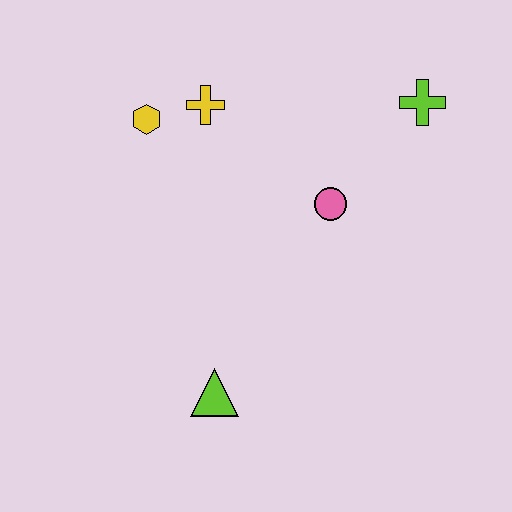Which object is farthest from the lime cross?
The lime triangle is farthest from the lime cross.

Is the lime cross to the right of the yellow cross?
Yes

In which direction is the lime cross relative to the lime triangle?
The lime cross is above the lime triangle.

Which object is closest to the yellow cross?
The yellow hexagon is closest to the yellow cross.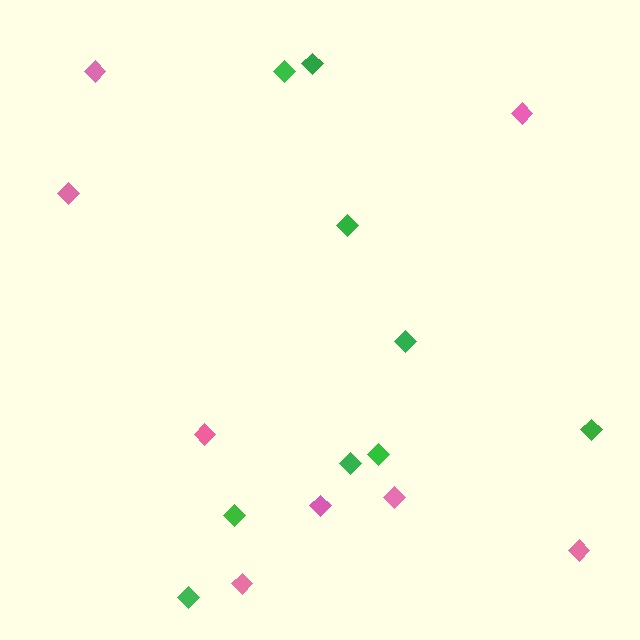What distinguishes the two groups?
There are 2 groups: one group of pink diamonds (8) and one group of green diamonds (9).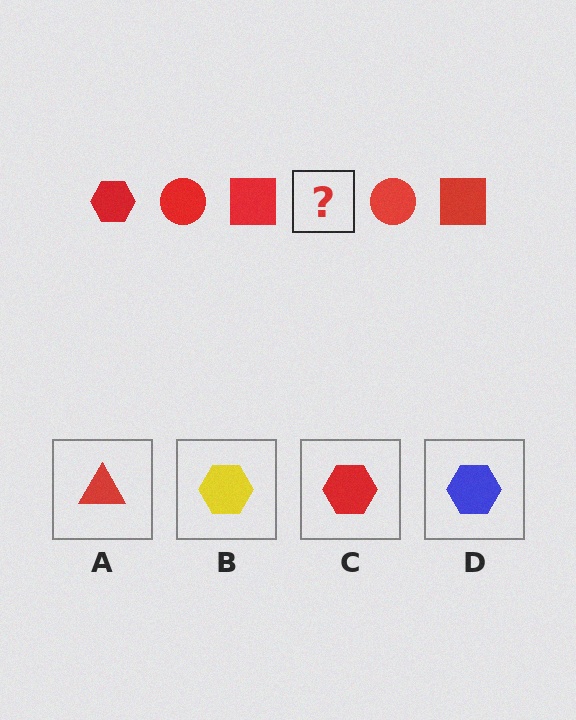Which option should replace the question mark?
Option C.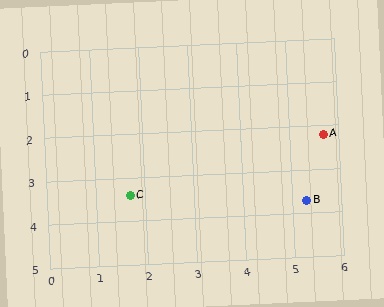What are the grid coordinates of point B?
Point B is at approximately (5.3, 3.7).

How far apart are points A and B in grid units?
Points A and B are about 1.6 grid units apart.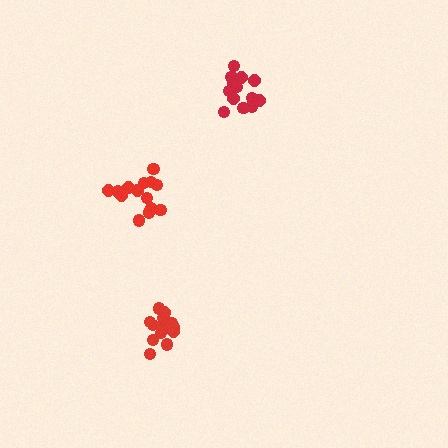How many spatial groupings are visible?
There are 3 spatial groupings.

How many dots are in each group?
Group 1: 14 dots, Group 2: 14 dots, Group 3: 14 dots (42 total).